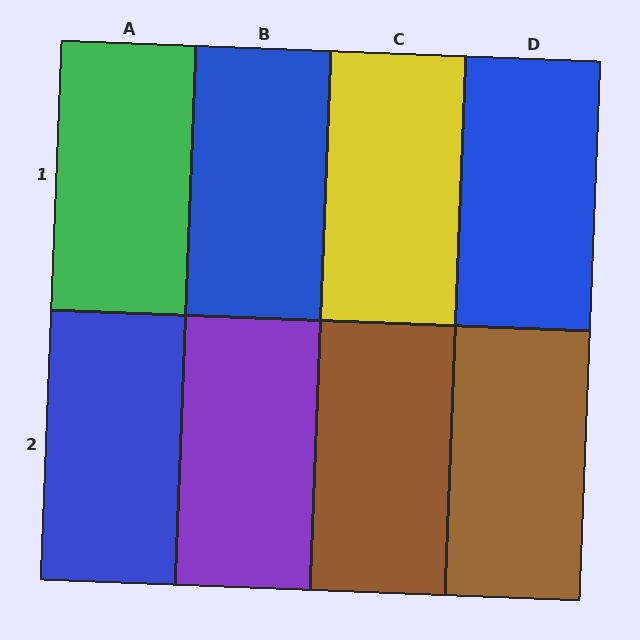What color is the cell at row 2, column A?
Blue.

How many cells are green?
1 cell is green.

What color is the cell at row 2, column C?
Brown.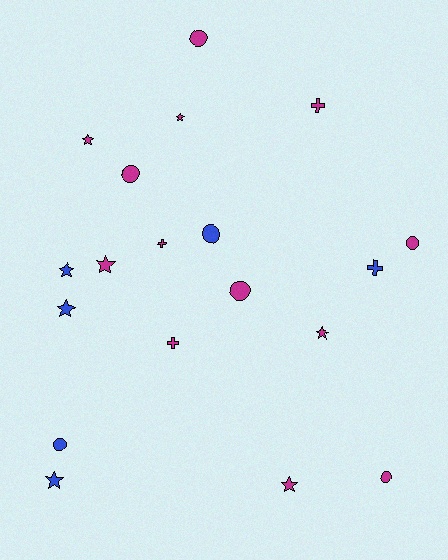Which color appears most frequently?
Magenta, with 13 objects.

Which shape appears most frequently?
Star, with 8 objects.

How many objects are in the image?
There are 19 objects.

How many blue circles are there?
There are 2 blue circles.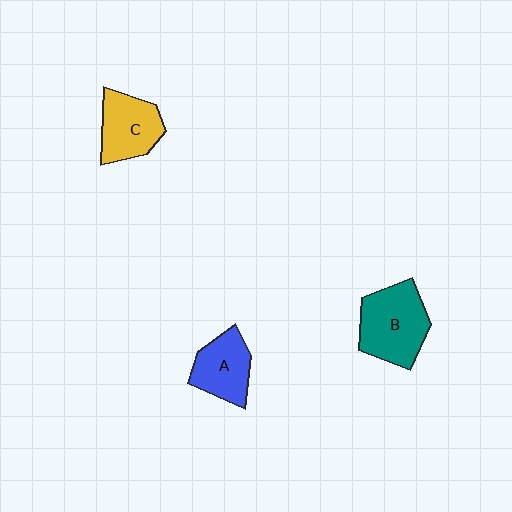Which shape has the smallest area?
Shape A (blue).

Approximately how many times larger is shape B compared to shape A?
Approximately 1.4 times.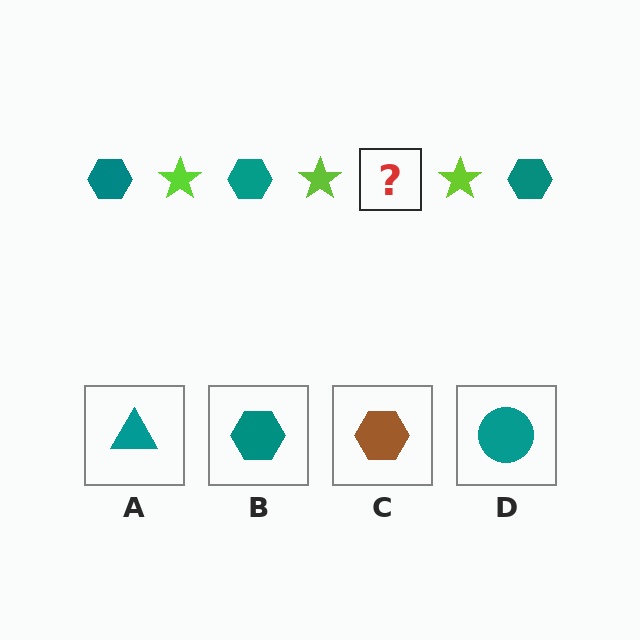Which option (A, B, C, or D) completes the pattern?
B.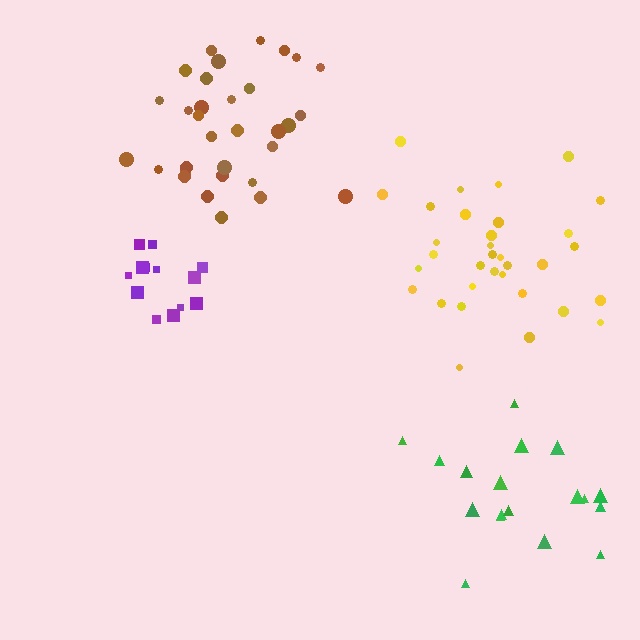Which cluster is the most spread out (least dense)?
Green.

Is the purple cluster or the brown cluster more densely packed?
Purple.